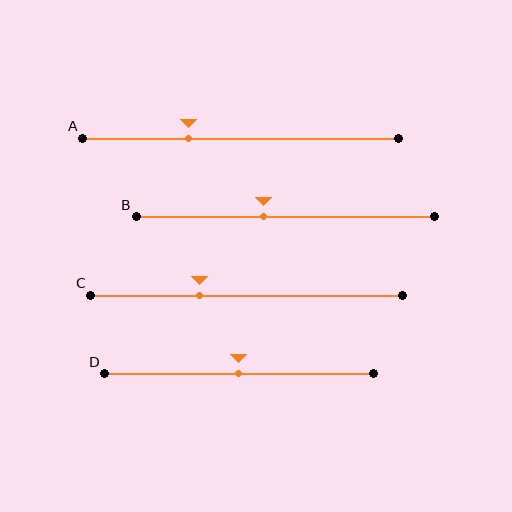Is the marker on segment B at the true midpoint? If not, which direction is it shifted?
No, the marker on segment B is shifted to the left by about 7% of the segment length.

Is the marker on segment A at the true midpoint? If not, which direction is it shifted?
No, the marker on segment A is shifted to the left by about 17% of the segment length.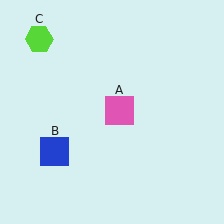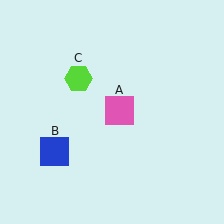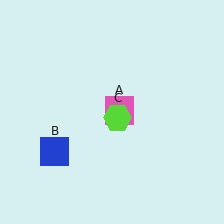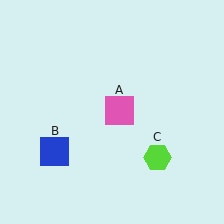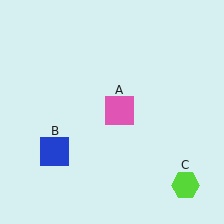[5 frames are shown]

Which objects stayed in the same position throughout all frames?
Pink square (object A) and blue square (object B) remained stationary.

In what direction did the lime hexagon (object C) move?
The lime hexagon (object C) moved down and to the right.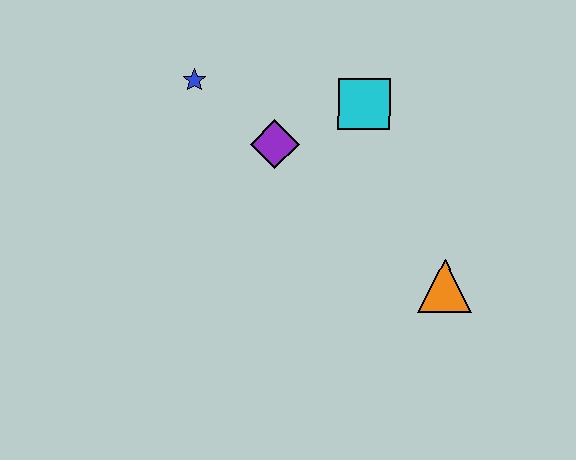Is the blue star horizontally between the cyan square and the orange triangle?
No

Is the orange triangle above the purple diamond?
No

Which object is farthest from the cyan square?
The orange triangle is farthest from the cyan square.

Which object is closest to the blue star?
The purple diamond is closest to the blue star.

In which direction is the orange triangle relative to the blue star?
The orange triangle is to the right of the blue star.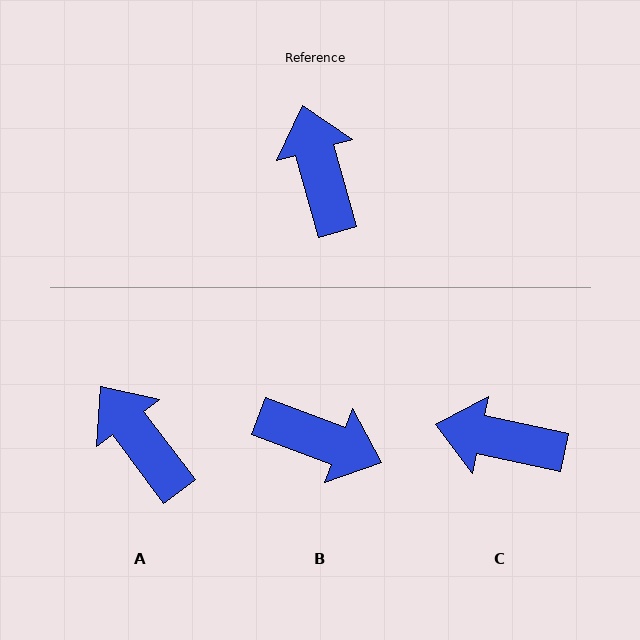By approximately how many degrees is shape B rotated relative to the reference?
Approximately 126 degrees clockwise.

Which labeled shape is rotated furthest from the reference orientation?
B, about 126 degrees away.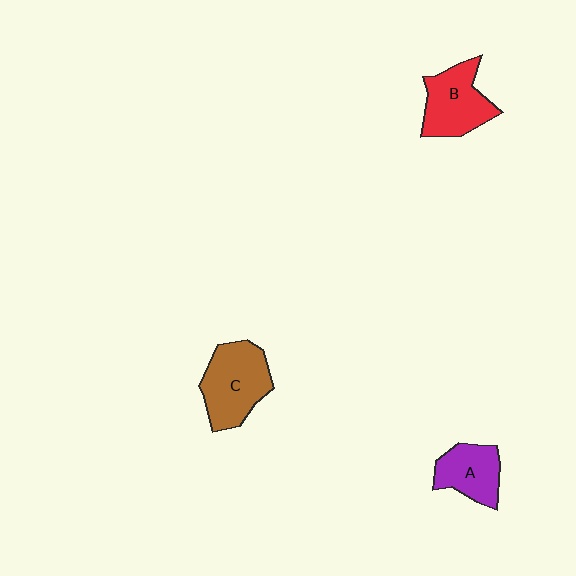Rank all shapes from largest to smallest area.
From largest to smallest: C (brown), B (red), A (purple).